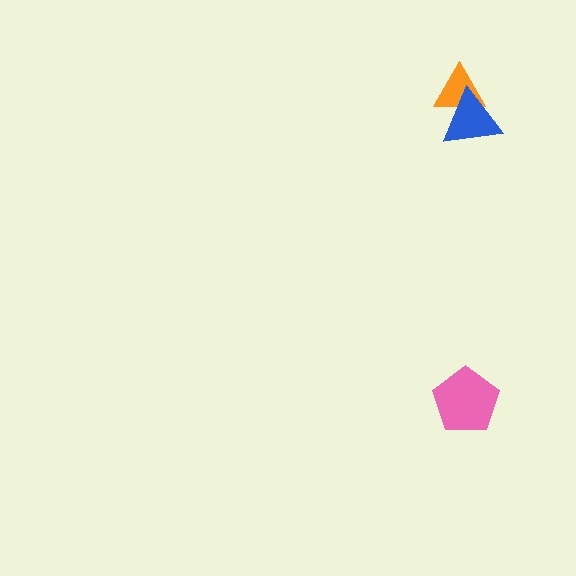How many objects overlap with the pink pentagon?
0 objects overlap with the pink pentagon.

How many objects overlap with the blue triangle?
1 object overlaps with the blue triangle.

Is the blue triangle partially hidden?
No, no other shape covers it.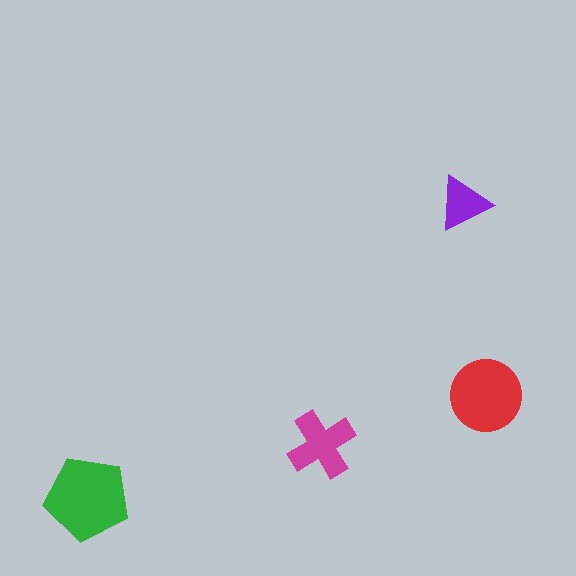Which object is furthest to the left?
The green pentagon is leftmost.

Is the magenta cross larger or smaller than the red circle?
Smaller.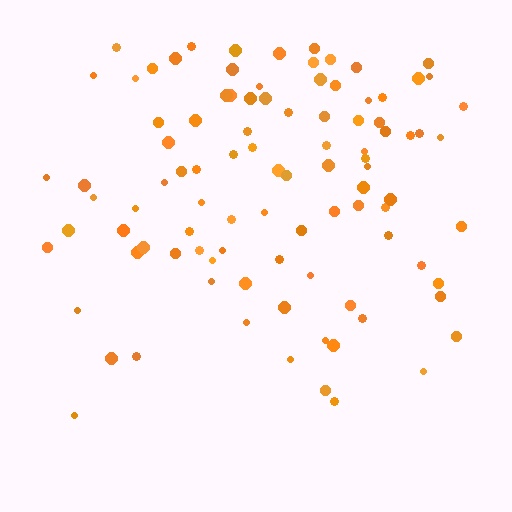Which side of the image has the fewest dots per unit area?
The bottom.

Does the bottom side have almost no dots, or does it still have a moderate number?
Still a moderate number, just noticeably fewer than the top.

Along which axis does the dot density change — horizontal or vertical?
Vertical.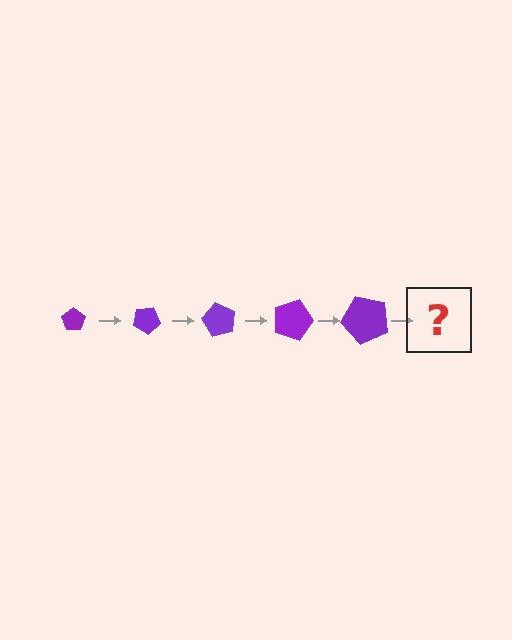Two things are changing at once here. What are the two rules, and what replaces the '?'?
The two rules are that the pentagon grows larger each step and it rotates 30 degrees each step. The '?' should be a pentagon, larger than the previous one and rotated 150 degrees from the start.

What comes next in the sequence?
The next element should be a pentagon, larger than the previous one and rotated 150 degrees from the start.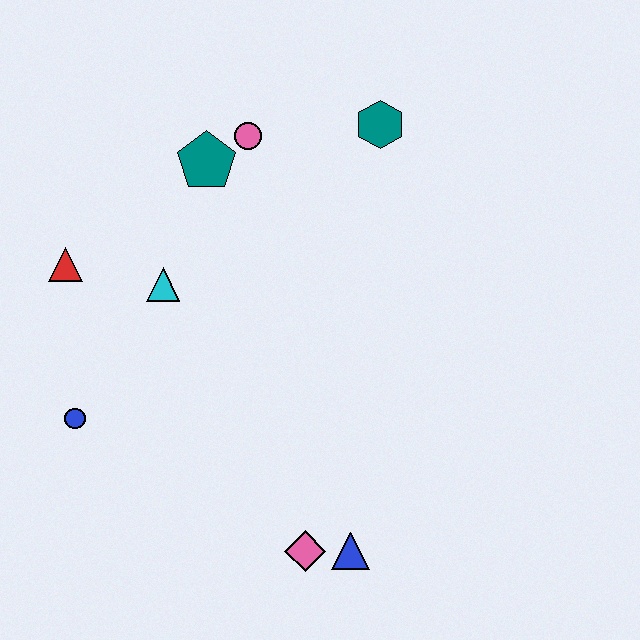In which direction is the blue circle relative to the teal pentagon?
The blue circle is below the teal pentagon.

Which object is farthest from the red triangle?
The blue triangle is farthest from the red triangle.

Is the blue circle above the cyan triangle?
No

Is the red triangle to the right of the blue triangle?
No